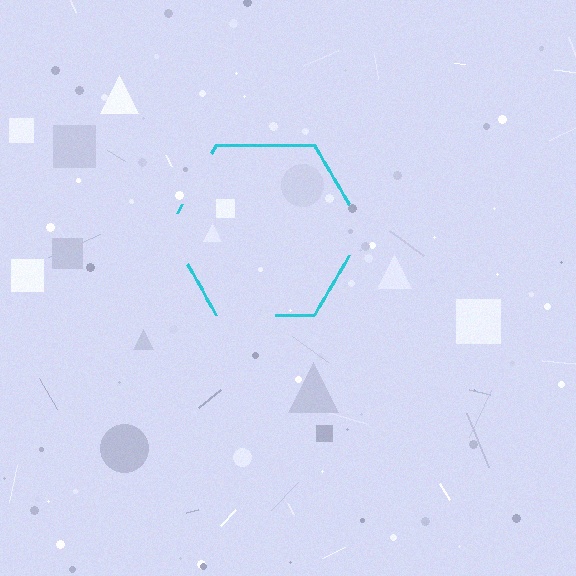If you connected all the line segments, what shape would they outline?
They would outline a hexagon.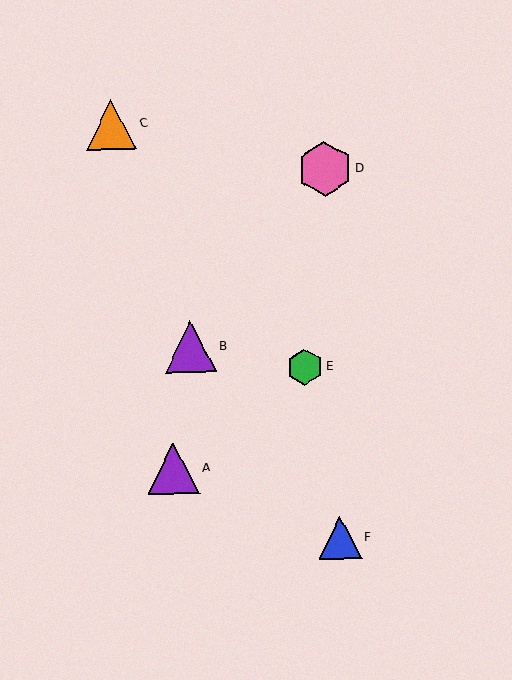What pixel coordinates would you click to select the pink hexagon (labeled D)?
Click at (325, 169) to select the pink hexagon D.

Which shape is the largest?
The pink hexagon (labeled D) is the largest.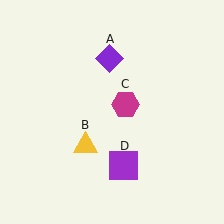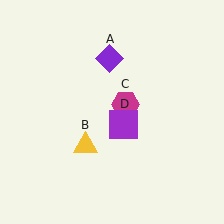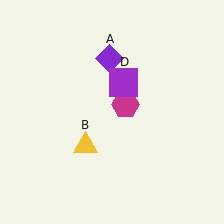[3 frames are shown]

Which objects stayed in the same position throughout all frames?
Purple diamond (object A) and yellow triangle (object B) and magenta hexagon (object C) remained stationary.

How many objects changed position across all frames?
1 object changed position: purple square (object D).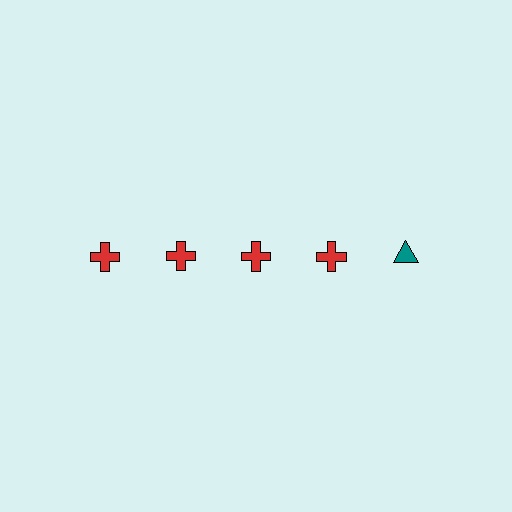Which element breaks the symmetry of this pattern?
The teal triangle in the top row, rightmost column breaks the symmetry. All other shapes are red crosses.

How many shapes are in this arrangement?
There are 5 shapes arranged in a grid pattern.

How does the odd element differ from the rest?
It differs in both color (teal instead of red) and shape (triangle instead of cross).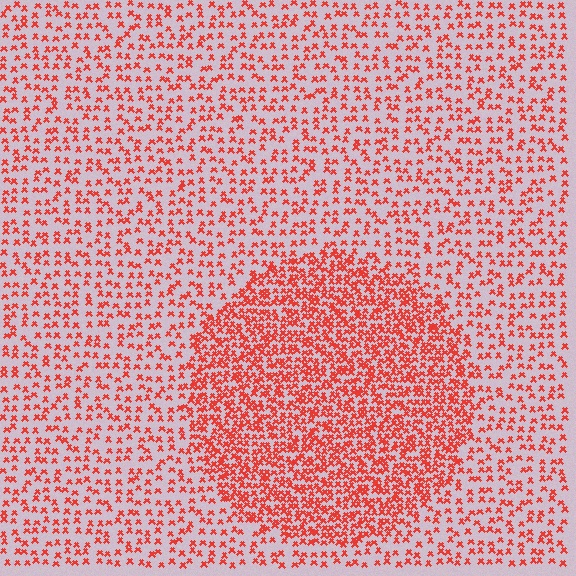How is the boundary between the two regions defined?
The boundary is defined by a change in element density (approximately 2.2x ratio). All elements are the same color, size, and shape.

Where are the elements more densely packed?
The elements are more densely packed inside the circle boundary.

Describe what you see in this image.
The image contains small red elements arranged at two different densities. A circle-shaped region is visible where the elements are more densely packed than the surrounding area.